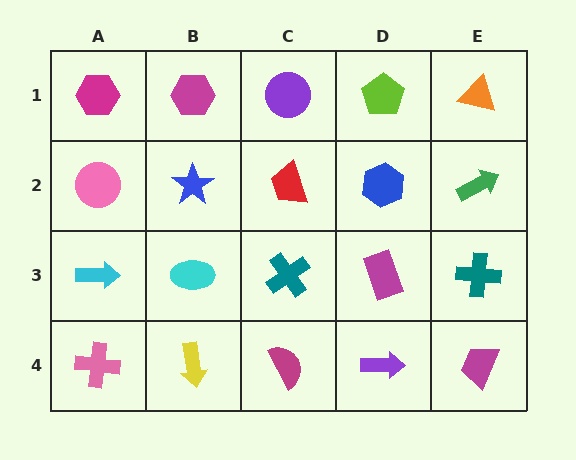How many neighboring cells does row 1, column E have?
2.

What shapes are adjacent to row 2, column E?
An orange triangle (row 1, column E), a teal cross (row 3, column E), a blue hexagon (row 2, column D).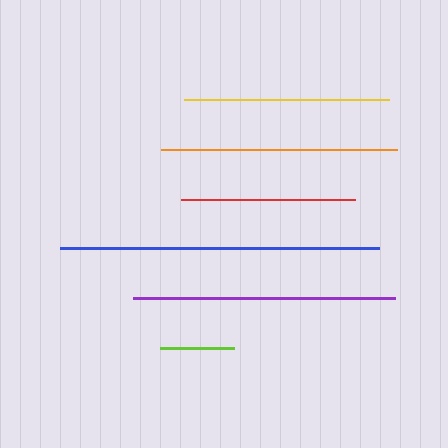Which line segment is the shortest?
The lime line is the shortest at approximately 73 pixels.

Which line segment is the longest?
The blue line is the longest at approximately 320 pixels.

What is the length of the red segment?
The red segment is approximately 174 pixels long.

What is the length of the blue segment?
The blue segment is approximately 320 pixels long.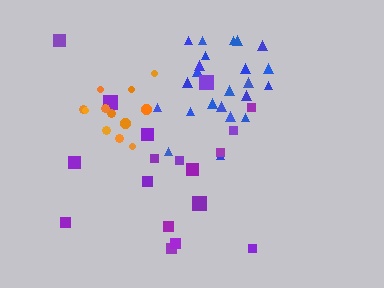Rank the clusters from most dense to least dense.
orange, blue, purple.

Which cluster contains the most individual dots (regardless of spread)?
Blue (23).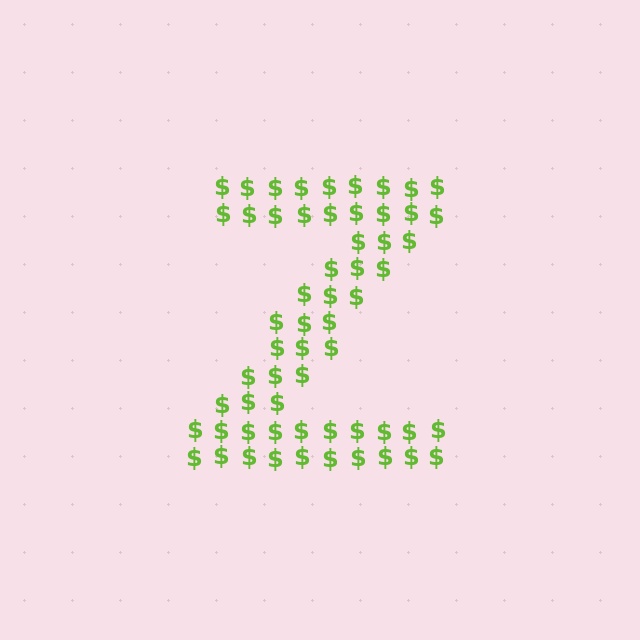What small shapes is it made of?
It is made of small dollar signs.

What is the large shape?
The large shape is the letter Z.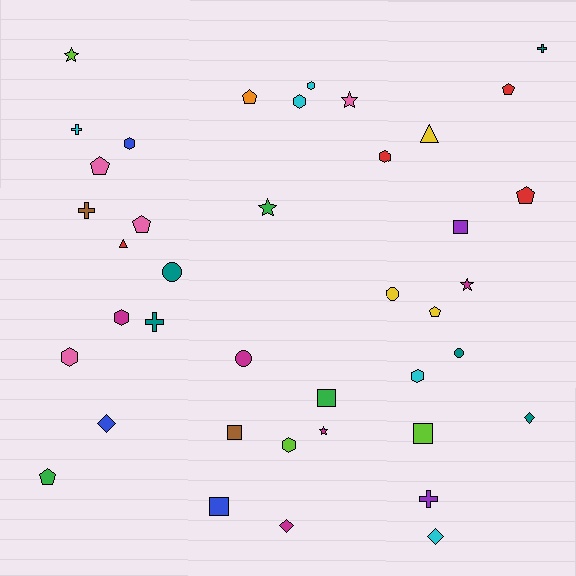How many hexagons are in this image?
There are 8 hexagons.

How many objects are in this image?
There are 40 objects.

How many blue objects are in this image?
There are 3 blue objects.